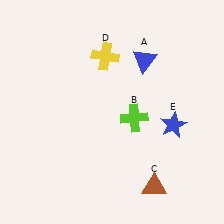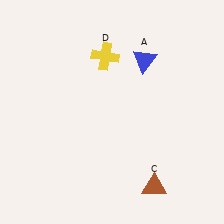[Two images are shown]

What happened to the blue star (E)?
The blue star (E) was removed in Image 2. It was in the bottom-right area of Image 1.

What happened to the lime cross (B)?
The lime cross (B) was removed in Image 2. It was in the bottom-right area of Image 1.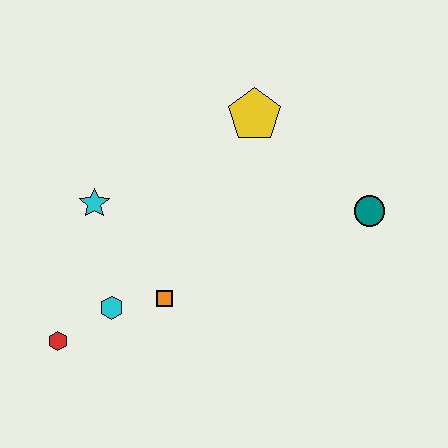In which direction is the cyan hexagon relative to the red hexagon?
The cyan hexagon is to the right of the red hexagon.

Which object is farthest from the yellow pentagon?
The red hexagon is farthest from the yellow pentagon.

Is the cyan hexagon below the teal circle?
Yes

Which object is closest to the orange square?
The cyan hexagon is closest to the orange square.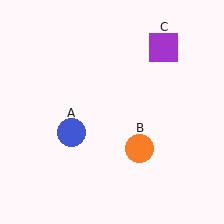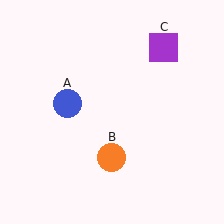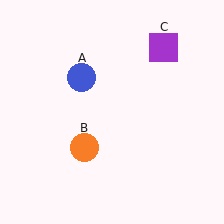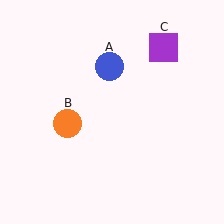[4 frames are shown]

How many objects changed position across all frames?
2 objects changed position: blue circle (object A), orange circle (object B).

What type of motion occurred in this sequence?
The blue circle (object A), orange circle (object B) rotated clockwise around the center of the scene.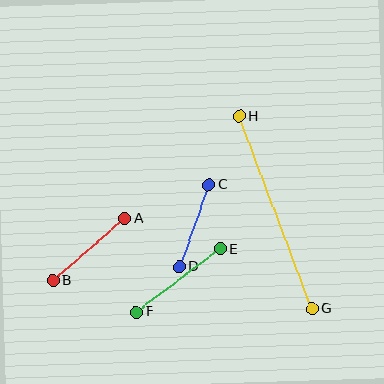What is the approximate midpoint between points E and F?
The midpoint is at approximately (178, 281) pixels.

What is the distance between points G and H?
The distance is approximately 206 pixels.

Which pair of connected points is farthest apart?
Points G and H are farthest apart.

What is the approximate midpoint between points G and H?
The midpoint is at approximately (275, 212) pixels.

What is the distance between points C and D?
The distance is approximately 87 pixels.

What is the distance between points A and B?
The distance is approximately 95 pixels.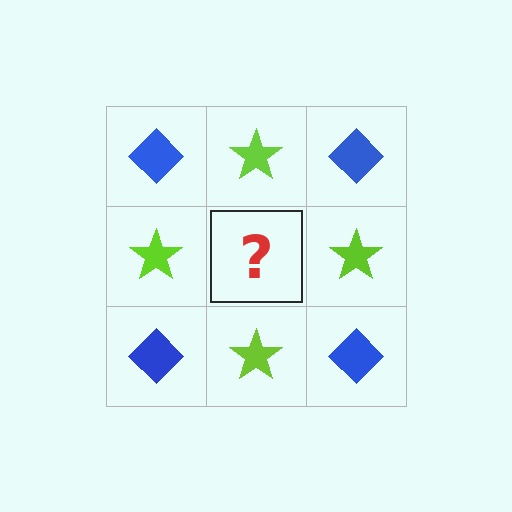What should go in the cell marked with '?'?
The missing cell should contain a blue diamond.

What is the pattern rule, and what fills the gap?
The rule is that it alternates blue diamond and lime star in a checkerboard pattern. The gap should be filled with a blue diamond.